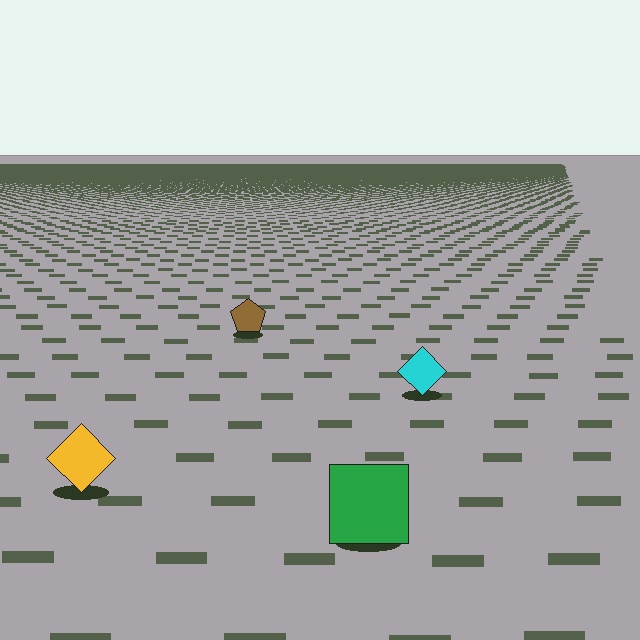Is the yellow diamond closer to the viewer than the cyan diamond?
Yes. The yellow diamond is closer — you can tell from the texture gradient: the ground texture is coarser near it.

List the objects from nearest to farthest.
From nearest to farthest: the green square, the yellow diamond, the cyan diamond, the brown pentagon.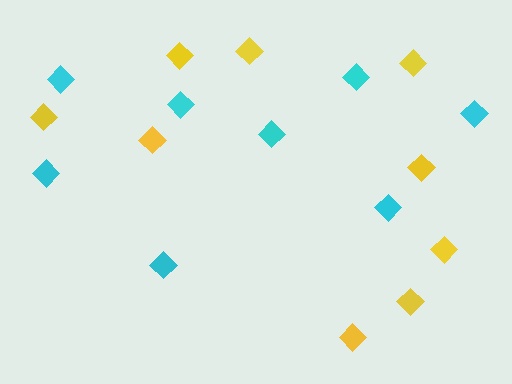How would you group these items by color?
There are 2 groups: one group of cyan diamonds (8) and one group of yellow diamonds (9).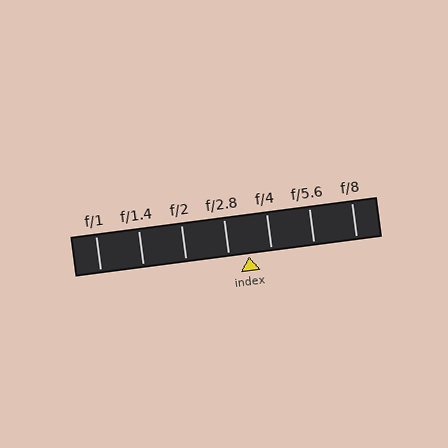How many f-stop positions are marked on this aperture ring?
There are 7 f-stop positions marked.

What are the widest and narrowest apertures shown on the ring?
The widest aperture shown is f/1 and the narrowest is f/8.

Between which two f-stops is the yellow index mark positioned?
The index mark is between f/2.8 and f/4.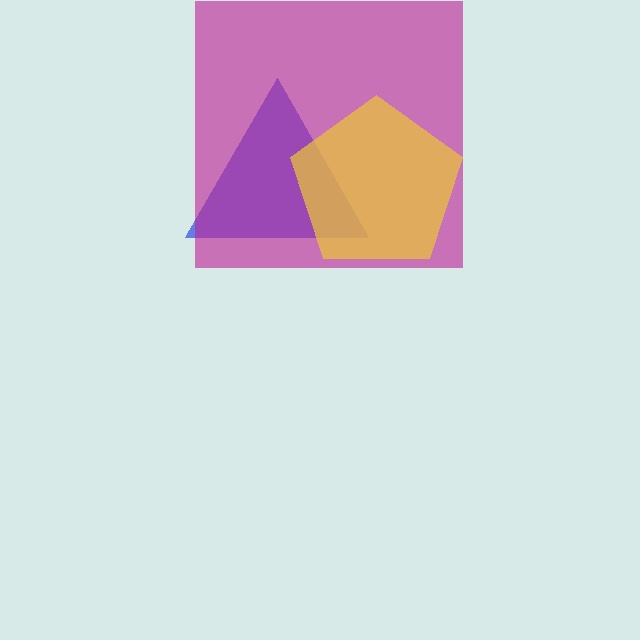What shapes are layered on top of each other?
The layered shapes are: a blue triangle, a magenta square, a yellow pentagon.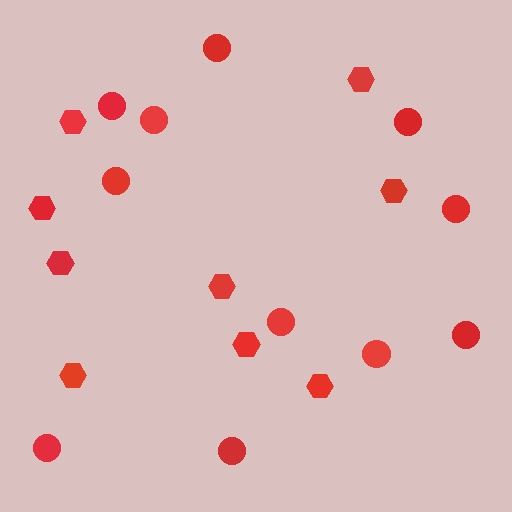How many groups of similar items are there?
There are 2 groups: one group of hexagons (9) and one group of circles (11).